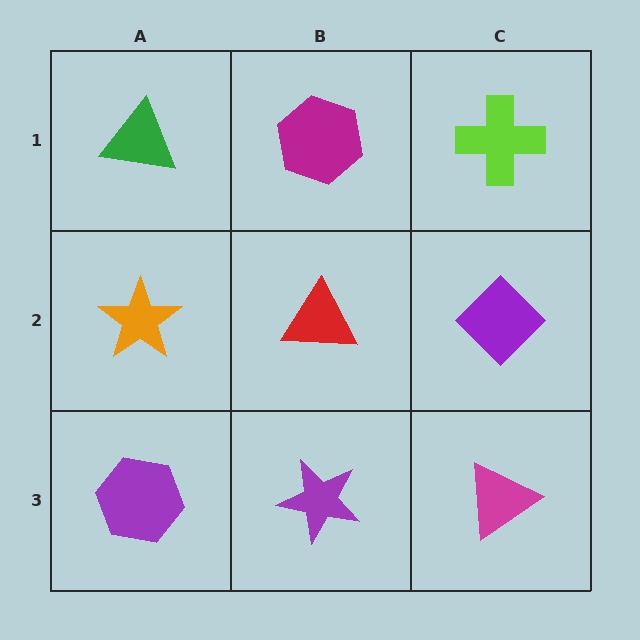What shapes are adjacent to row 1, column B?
A red triangle (row 2, column B), a green triangle (row 1, column A), a lime cross (row 1, column C).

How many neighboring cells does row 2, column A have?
3.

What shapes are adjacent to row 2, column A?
A green triangle (row 1, column A), a purple hexagon (row 3, column A), a red triangle (row 2, column B).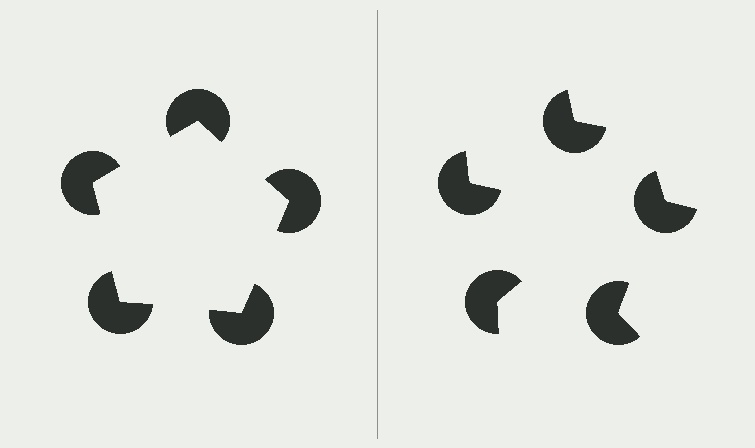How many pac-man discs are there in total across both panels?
10 — 5 on each side.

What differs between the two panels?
The pac-man discs are positioned identically on both sides; only the wedge orientations differ. On the left they align to a pentagon; on the right they are misaligned.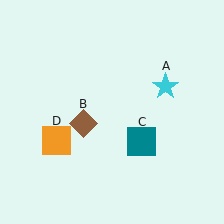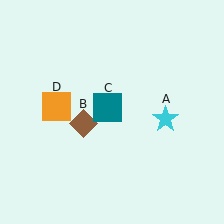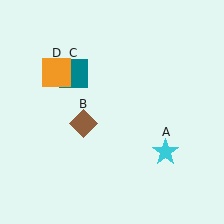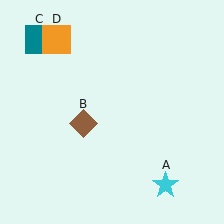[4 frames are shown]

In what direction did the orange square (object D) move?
The orange square (object D) moved up.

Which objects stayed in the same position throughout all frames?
Brown diamond (object B) remained stationary.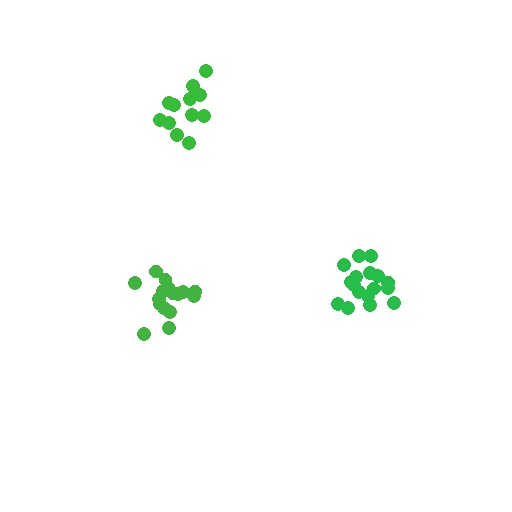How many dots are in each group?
Group 1: 17 dots, Group 2: 13 dots, Group 3: 16 dots (46 total).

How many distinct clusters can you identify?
There are 3 distinct clusters.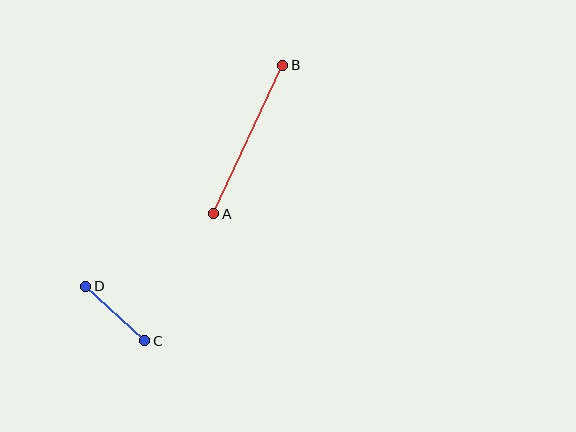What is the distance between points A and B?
The distance is approximately 164 pixels.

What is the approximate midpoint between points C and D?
The midpoint is at approximately (115, 314) pixels.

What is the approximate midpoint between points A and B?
The midpoint is at approximately (248, 139) pixels.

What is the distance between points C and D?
The distance is approximately 80 pixels.